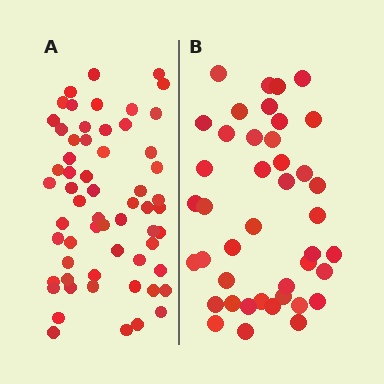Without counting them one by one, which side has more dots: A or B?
Region A (the left region) has more dots.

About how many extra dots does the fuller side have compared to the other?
Region A has approximately 20 more dots than region B.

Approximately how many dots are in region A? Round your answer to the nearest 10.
About 60 dots.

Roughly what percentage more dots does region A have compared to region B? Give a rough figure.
About 45% more.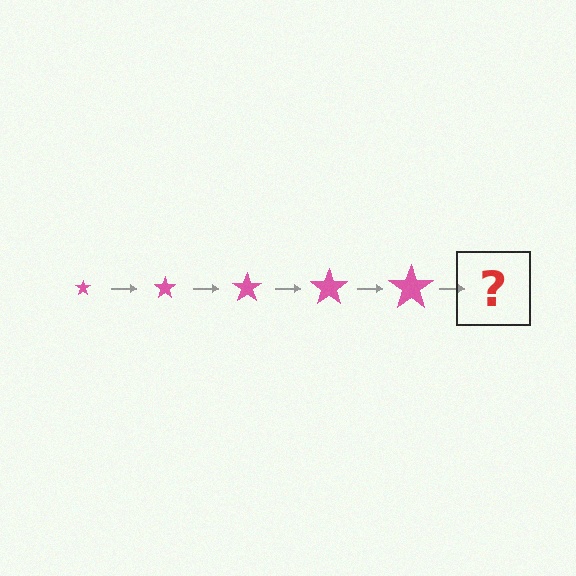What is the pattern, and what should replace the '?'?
The pattern is that the star gets progressively larger each step. The '?' should be a pink star, larger than the previous one.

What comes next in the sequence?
The next element should be a pink star, larger than the previous one.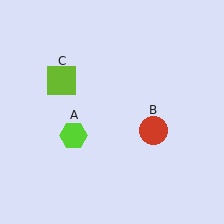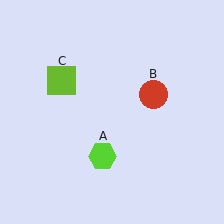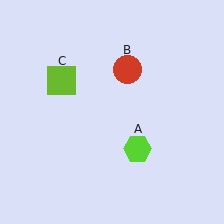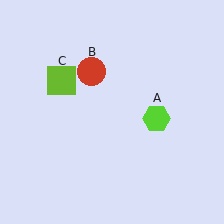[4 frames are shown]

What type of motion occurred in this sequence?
The lime hexagon (object A), red circle (object B) rotated counterclockwise around the center of the scene.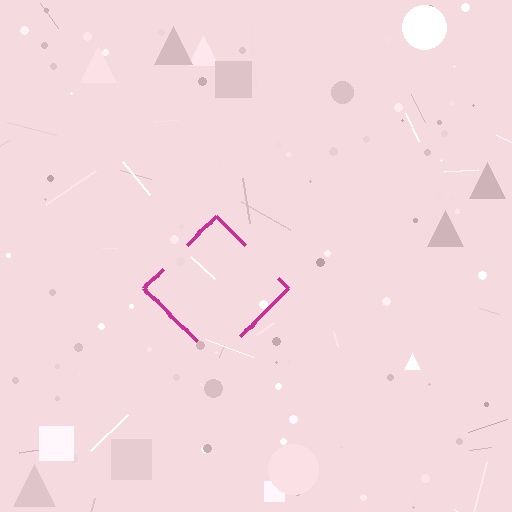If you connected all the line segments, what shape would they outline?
They would outline a diamond.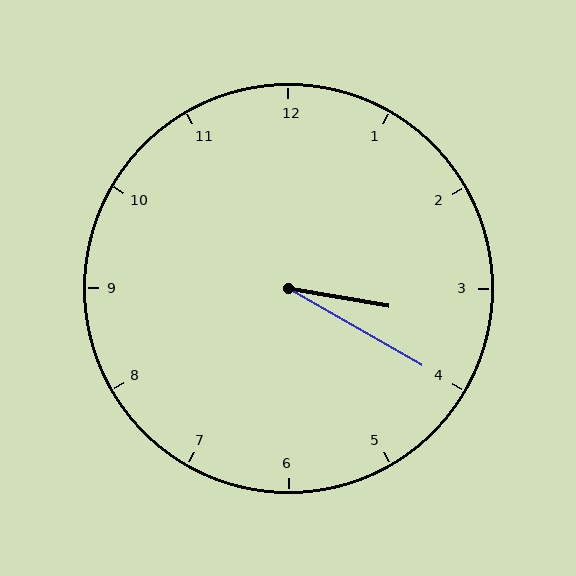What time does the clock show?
3:20.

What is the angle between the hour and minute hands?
Approximately 20 degrees.